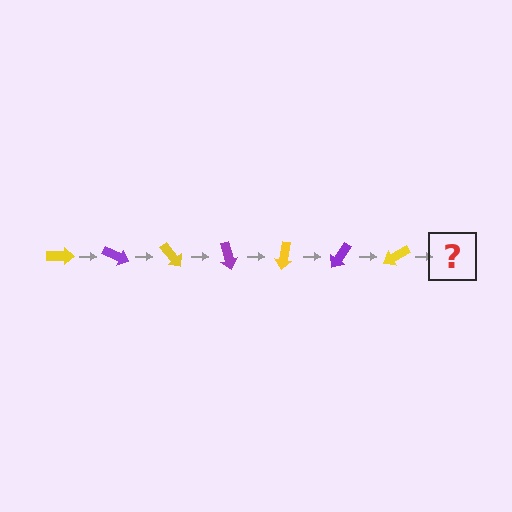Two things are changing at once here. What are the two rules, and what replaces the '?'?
The two rules are that it rotates 25 degrees each step and the color cycles through yellow and purple. The '?' should be a purple arrow, rotated 175 degrees from the start.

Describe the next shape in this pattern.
It should be a purple arrow, rotated 175 degrees from the start.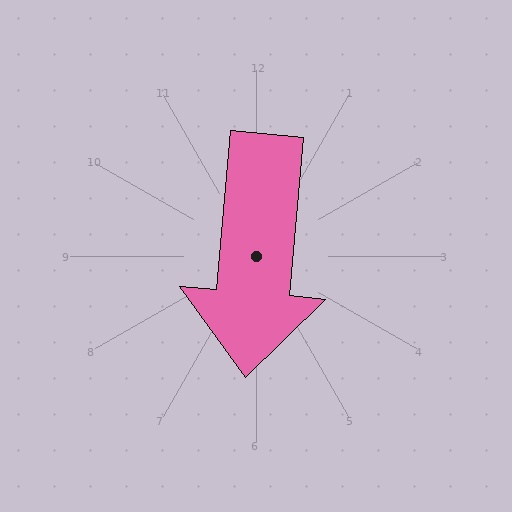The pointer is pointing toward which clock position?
Roughly 6 o'clock.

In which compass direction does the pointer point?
South.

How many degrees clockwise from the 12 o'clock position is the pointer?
Approximately 185 degrees.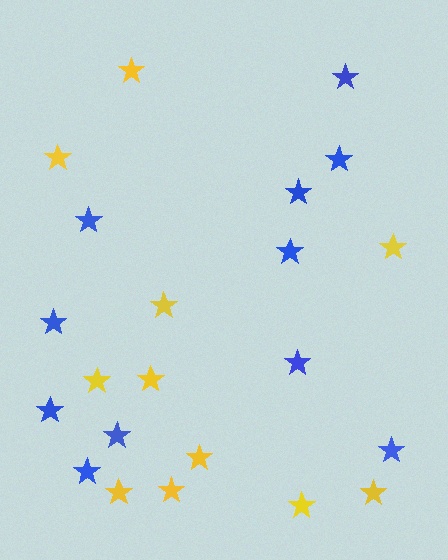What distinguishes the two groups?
There are 2 groups: one group of yellow stars (11) and one group of blue stars (11).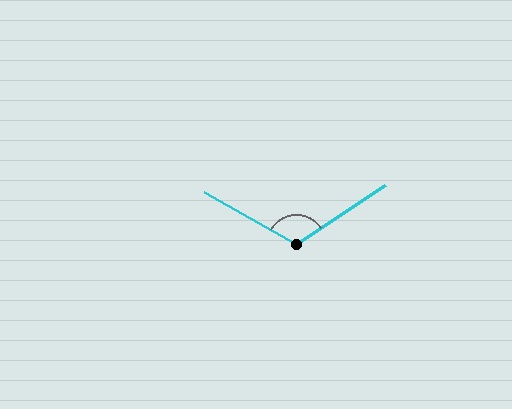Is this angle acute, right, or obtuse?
It is obtuse.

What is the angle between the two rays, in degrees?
Approximately 117 degrees.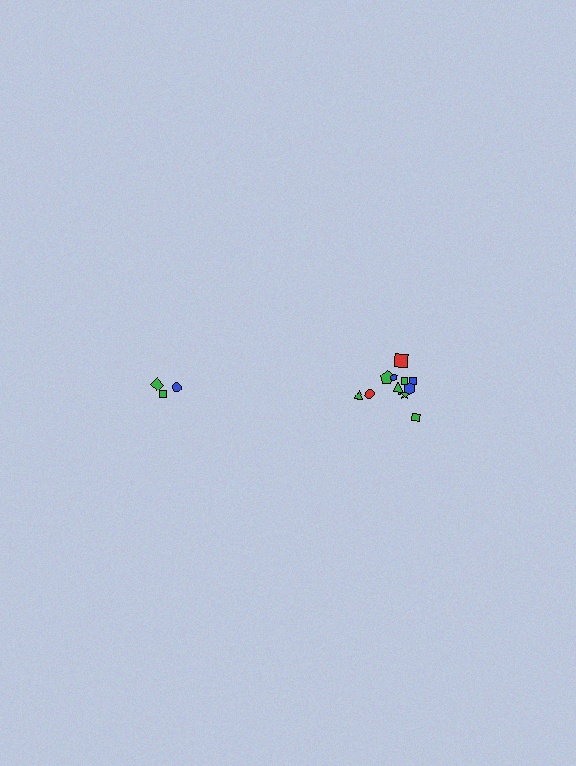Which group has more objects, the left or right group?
The right group.